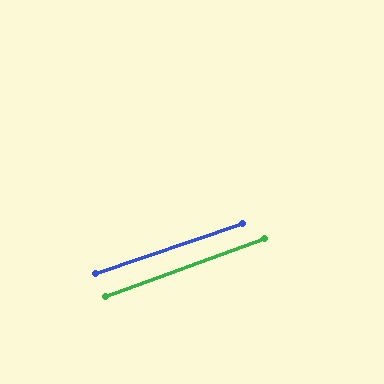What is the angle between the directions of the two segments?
Approximately 1 degree.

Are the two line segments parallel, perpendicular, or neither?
Parallel — their directions differ by only 1.4°.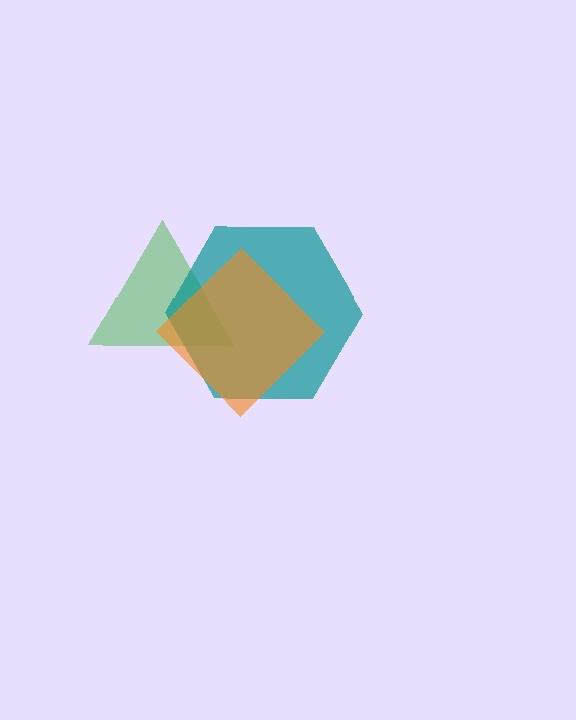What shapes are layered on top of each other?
The layered shapes are: a green triangle, a teal hexagon, an orange diamond.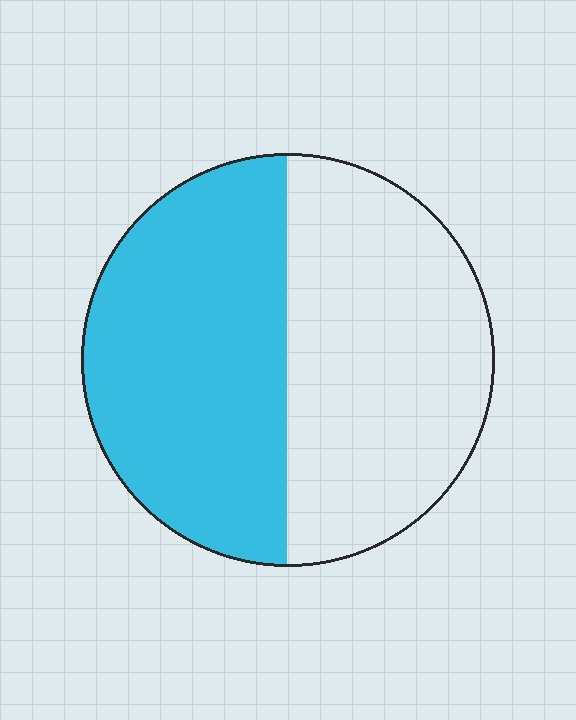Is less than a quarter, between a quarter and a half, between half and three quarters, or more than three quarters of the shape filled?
Between a quarter and a half.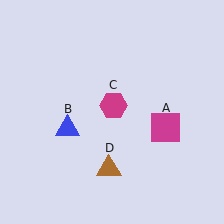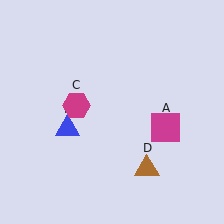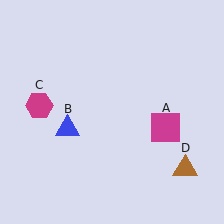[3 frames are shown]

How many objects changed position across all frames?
2 objects changed position: magenta hexagon (object C), brown triangle (object D).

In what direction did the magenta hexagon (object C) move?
The magenta hexagon (object C) moved left.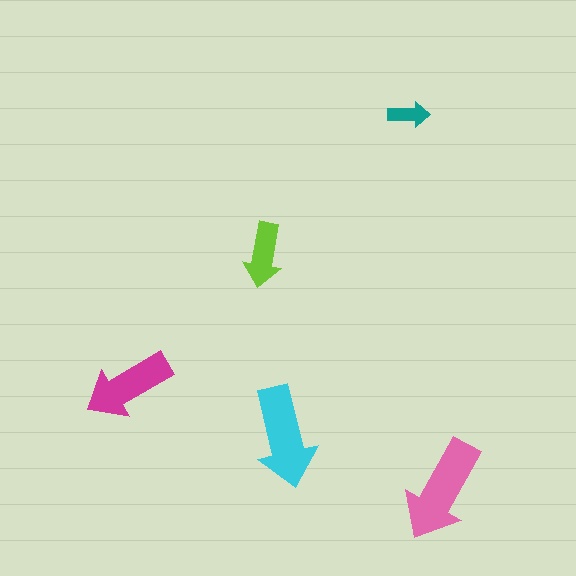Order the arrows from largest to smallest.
the pink one, the cyan one, the magenta one, the lime one, the teal one.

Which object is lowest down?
The pink arrow is bottommost.